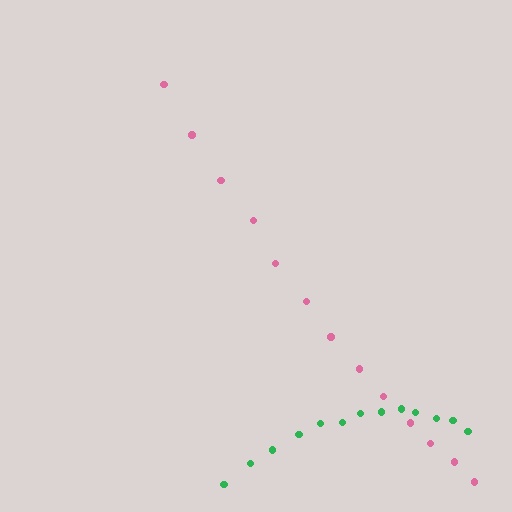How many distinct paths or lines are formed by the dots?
There are 2 distinct paths.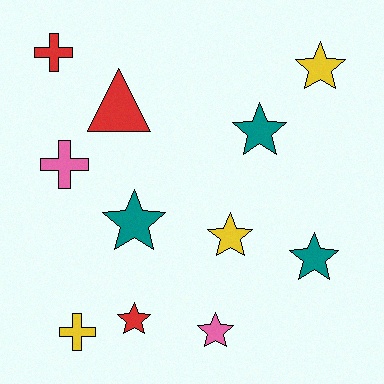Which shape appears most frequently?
Star, with 7 objects.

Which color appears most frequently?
Yellow, with 3 objects.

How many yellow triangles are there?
There are no yellow triangles.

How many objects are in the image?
There are 11 objects.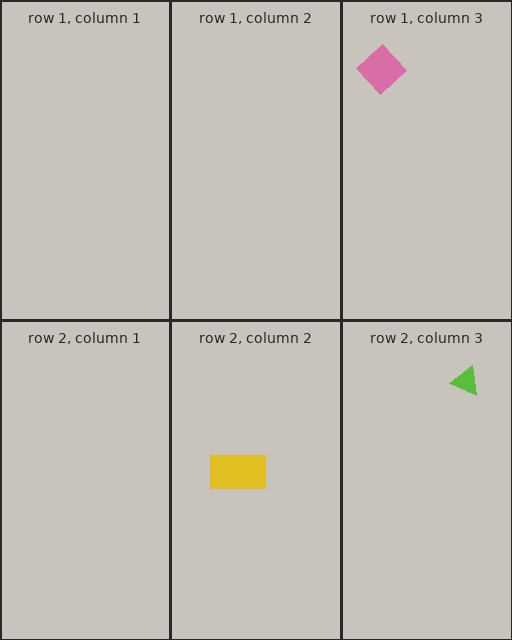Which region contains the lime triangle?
The row 2, column 3 region.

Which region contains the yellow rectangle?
The row 2, column 2 region.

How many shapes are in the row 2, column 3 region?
1.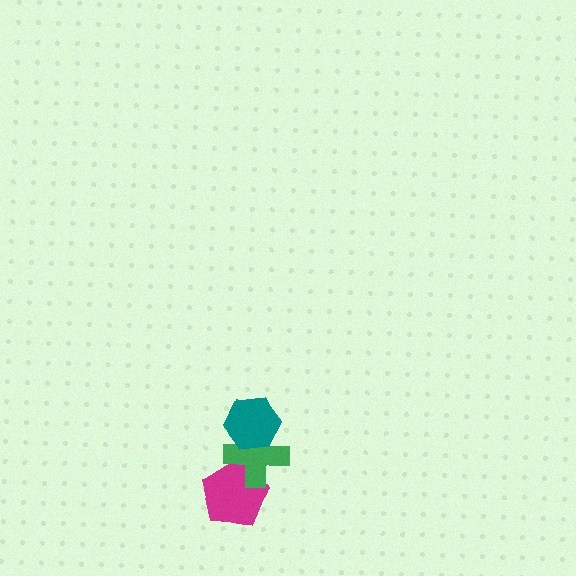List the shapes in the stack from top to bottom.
From top to bottom: the teal hexagon, the green cross, the magenta pentagon.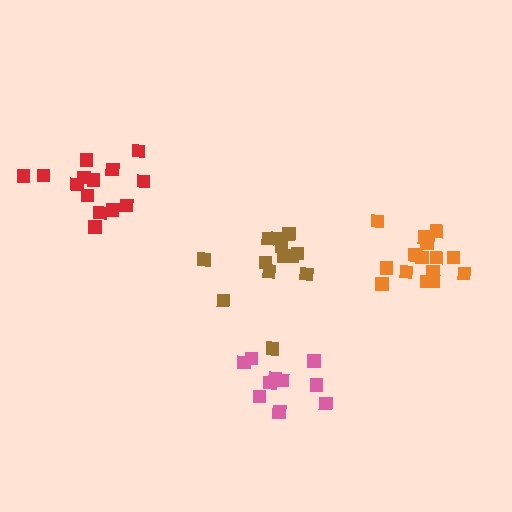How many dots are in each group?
Group 1: 14 dots, Group 2: 14 dots, Group 3: 16 dots, Group 4: 10 dots (54 total).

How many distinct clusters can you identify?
There are 4 distinct clusters.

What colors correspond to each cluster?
The clusters are colored: red, brown, orange, pink.